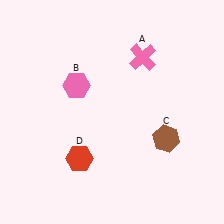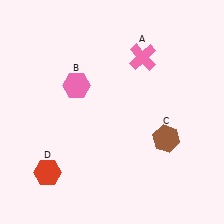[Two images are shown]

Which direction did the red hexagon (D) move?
The red hexagon (D) moved left.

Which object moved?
The red hexagon (D) moved left.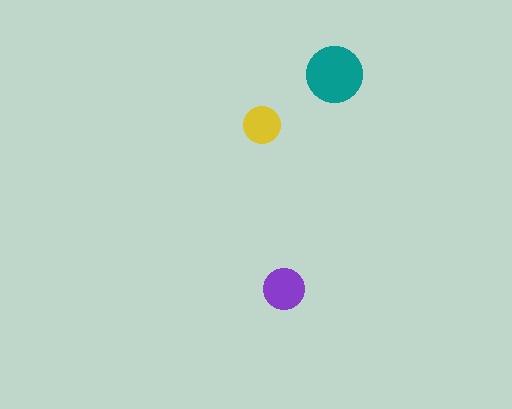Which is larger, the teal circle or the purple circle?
The teal one.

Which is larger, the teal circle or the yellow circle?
The teal one.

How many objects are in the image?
There are 3 objects in the image.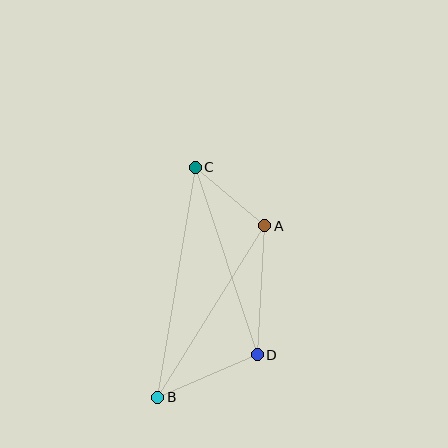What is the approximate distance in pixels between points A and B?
The distance between A and B is approximately 202 pixels.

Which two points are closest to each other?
Points A and C are closest to each other.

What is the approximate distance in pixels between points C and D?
The distance between C and D is approximately 197 pixels.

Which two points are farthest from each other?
Points B and C are farthest from each other.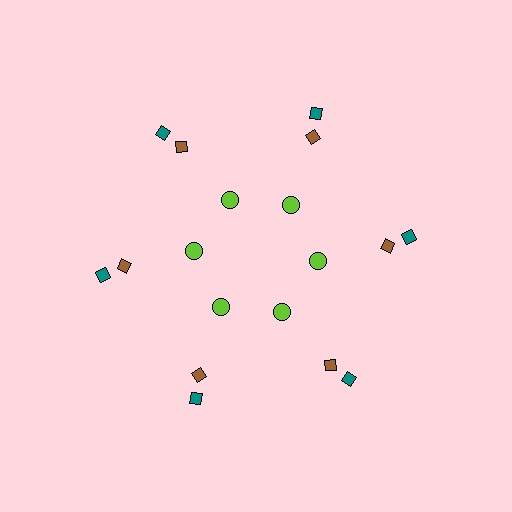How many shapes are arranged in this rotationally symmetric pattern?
There are 18 shapes, arranged in 6 groups of 3.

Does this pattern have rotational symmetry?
Yes, this pattern has 6-fold rotational symmetry. It looks the same after rotating 60 degrees around the center.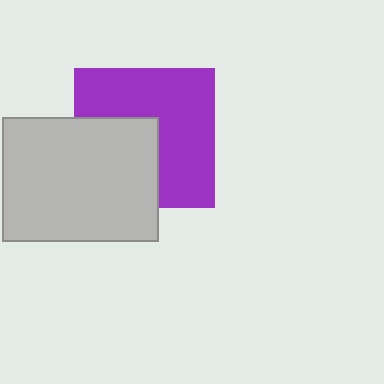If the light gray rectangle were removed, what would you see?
You would see the complete purple square.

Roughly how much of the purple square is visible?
About half of it is visible (roughly 61%).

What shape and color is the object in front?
The object in front is a light gray rectangle.